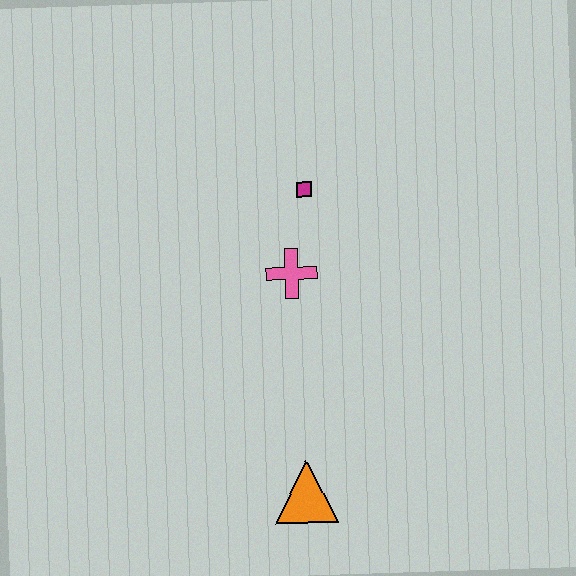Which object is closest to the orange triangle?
The pink cross is closest to the orange triangle.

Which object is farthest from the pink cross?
The orange triangle is farthest from the pink cross.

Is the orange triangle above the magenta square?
No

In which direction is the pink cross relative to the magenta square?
The pink cross is below the magenta square.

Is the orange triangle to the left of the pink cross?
No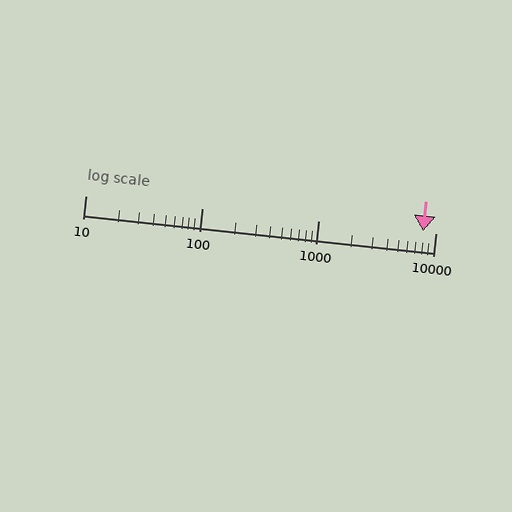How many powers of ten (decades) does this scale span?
The scale spans 3 decades, from 10 to 10000.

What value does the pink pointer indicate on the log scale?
The pointer indicates approximately 7800.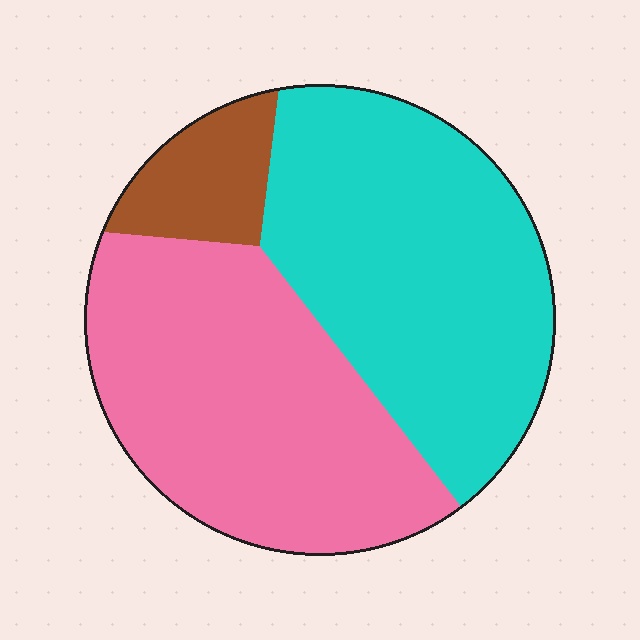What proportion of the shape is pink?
Pink covers roughly 45% of the shape.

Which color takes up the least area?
Brown, at roughly 10%.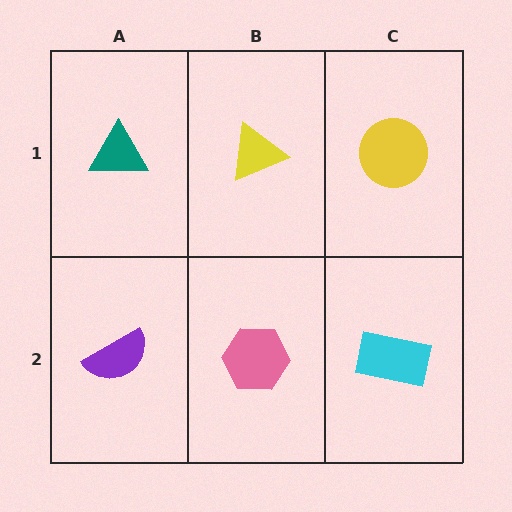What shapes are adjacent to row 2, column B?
A yellow triangle (row 1, column B), a purple semicircle (row 2, column A), a cyan rectangle (row 2, column C).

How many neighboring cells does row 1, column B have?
3.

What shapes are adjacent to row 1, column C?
A cyan rectangle (row 2, column C), a yellow triangle (row 1, column B).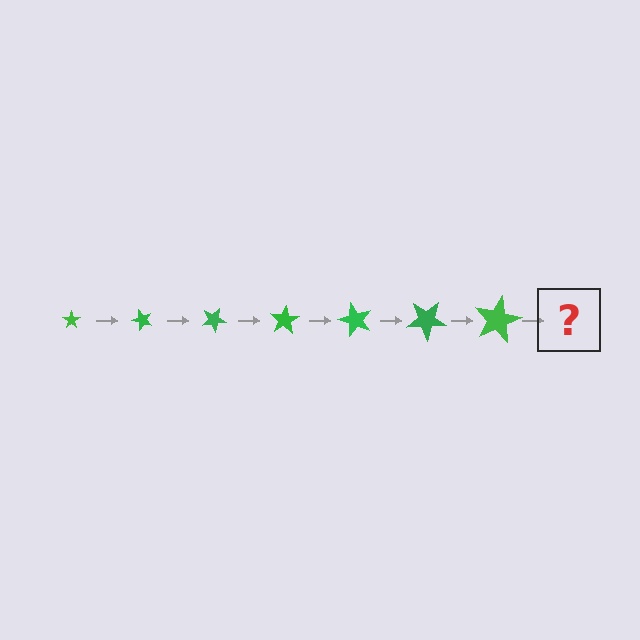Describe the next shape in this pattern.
It should be a star, larger than the previous one and rotated 350 degrees from the start.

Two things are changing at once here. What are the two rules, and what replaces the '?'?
The two rules are that the star grows larger each step and it rotates 50 degrees each step. The '?' should be a star, larger than the previous one and rotated 350 degrees from the start.